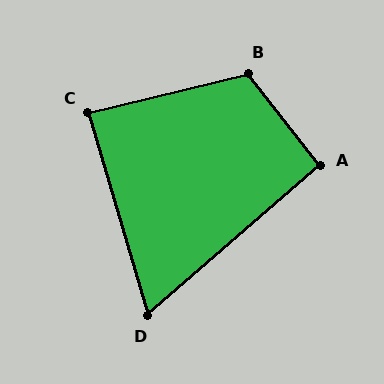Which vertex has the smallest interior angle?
D, at approximately 66 degrees.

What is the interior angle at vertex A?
Approximately 93 degrees (approximately right).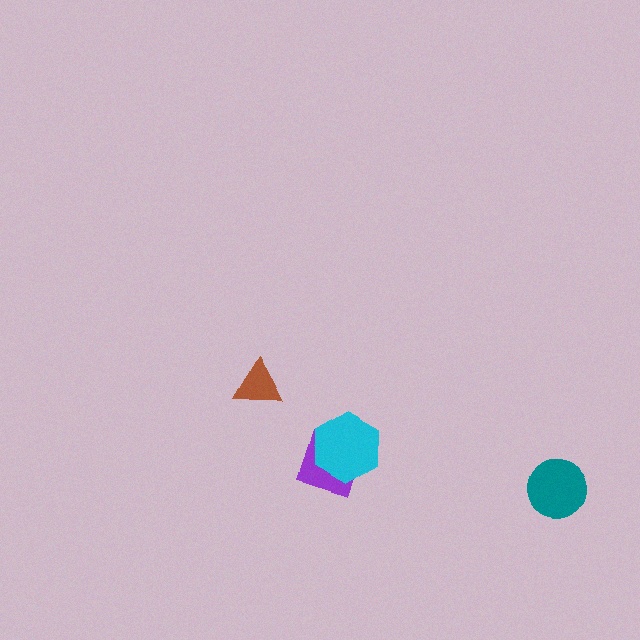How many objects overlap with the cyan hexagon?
1 object overlaps with the cyan hexagon.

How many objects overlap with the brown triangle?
0 objects overlap with the brown triangle.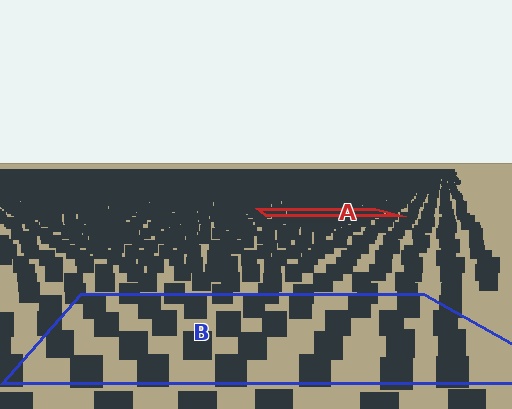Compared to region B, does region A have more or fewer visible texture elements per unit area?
Region A has more texture elements per unit area — they are packed more densely because it is farther away.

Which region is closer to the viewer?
Region B is closer. The texture elements there are larger and more spread out.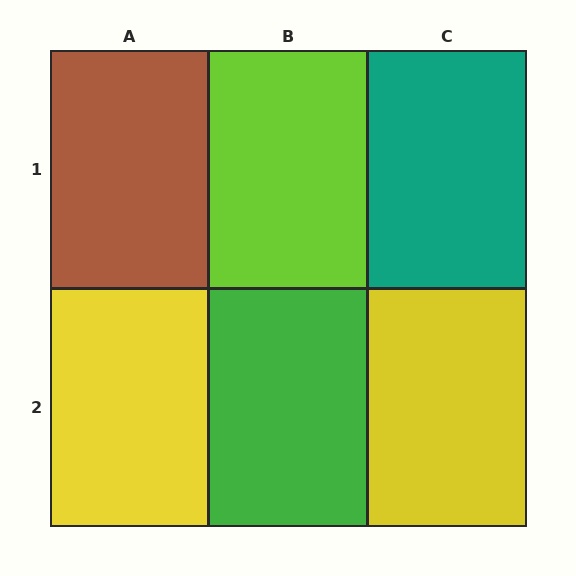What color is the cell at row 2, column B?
Green.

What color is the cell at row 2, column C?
Yellow.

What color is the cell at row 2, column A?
Yellow.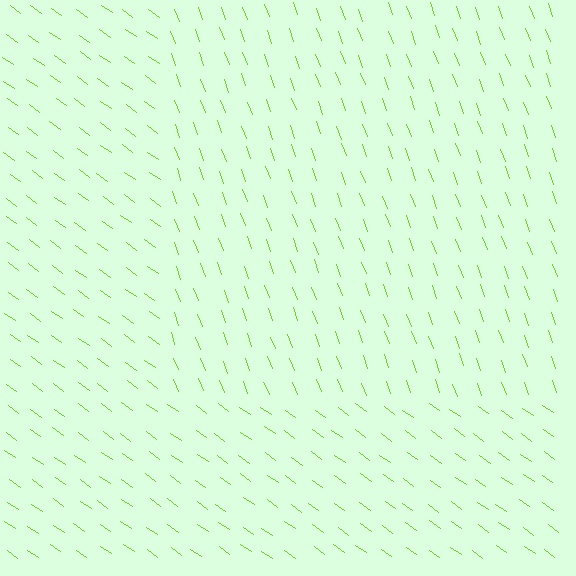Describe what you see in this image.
The image is filled with small lime line segments. A rectangle region in the image has lines oriented differently from the surrounding lines, creating a visible texture boundary.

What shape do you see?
I see a rectangle.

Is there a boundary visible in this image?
Yes, there is a texture boundary formed by a change in line orientation.